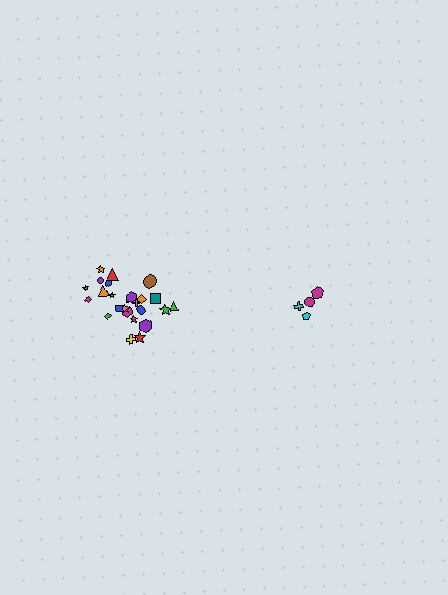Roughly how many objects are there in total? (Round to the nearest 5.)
Roughly 30 objects in total.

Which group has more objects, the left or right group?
The left group.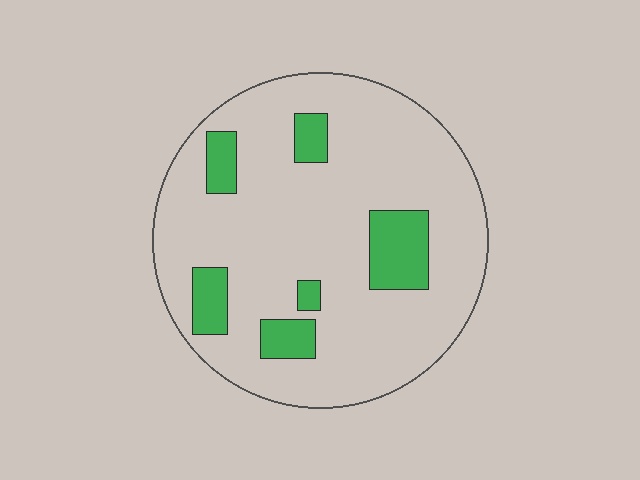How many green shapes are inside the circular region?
6.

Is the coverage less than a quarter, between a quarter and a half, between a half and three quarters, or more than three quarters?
Less than a quarter.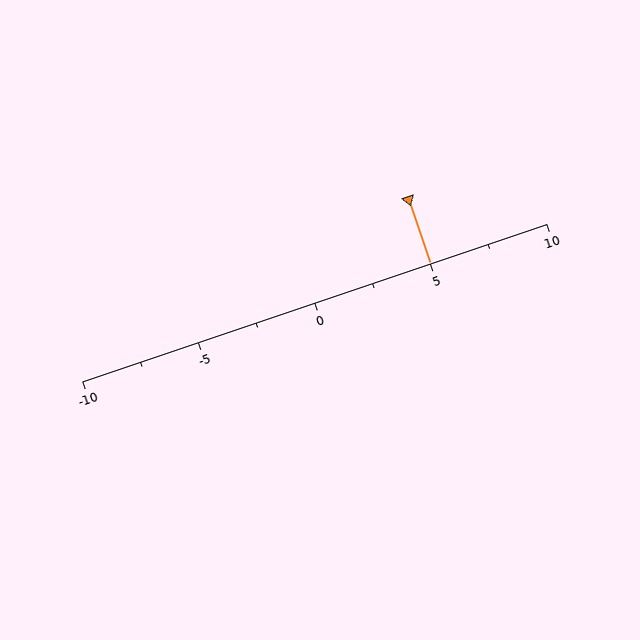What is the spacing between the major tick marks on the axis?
The major ticks are spaced 5 apart.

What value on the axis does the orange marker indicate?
The marker indicates approximately 5.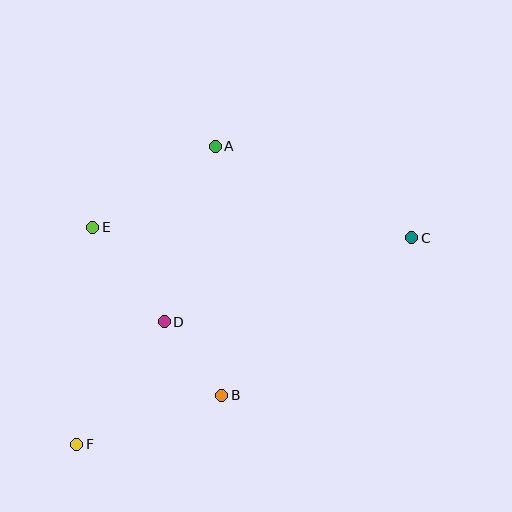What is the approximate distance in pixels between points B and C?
The distance between B and C is approximately 247 pixels.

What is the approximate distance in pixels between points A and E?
The distance between A and E is approximately 147 pixels.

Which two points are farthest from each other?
Points C and F are farthest from each other.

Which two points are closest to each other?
Points B and D are closest to each other.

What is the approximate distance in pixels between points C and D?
The distance between C and D is approximately 261 pixels.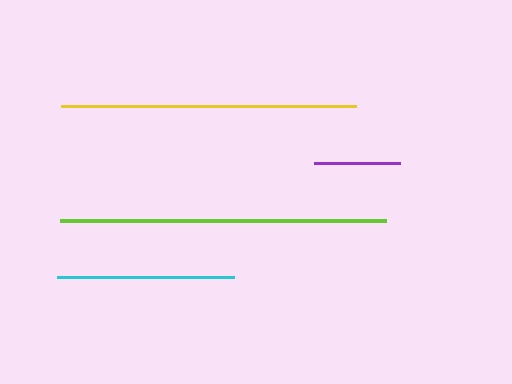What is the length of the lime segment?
The lime segment is approximately 327 pixels long.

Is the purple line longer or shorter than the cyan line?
The cyan line is longer than the purple line.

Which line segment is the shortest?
The purple line is the shortest at approximately 86 pixels.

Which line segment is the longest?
The lime line is the longest at approximately 327 pixels.